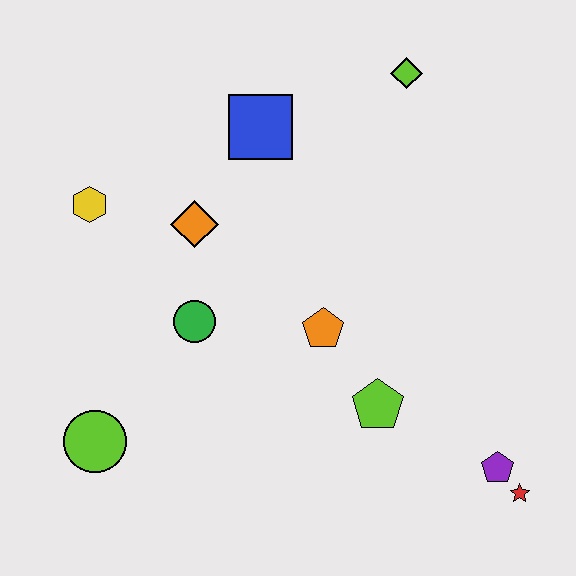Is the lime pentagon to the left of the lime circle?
No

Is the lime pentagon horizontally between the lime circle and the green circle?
No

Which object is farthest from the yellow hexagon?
The red star is farthest from the yellow hexagon.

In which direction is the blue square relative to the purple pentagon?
The blue square is above the purple pentagon.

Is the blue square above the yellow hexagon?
Yes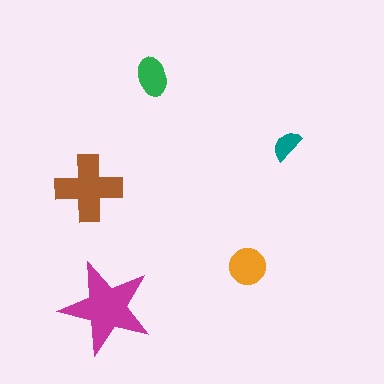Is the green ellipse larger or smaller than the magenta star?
Smaller.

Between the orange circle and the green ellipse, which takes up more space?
The orange circle.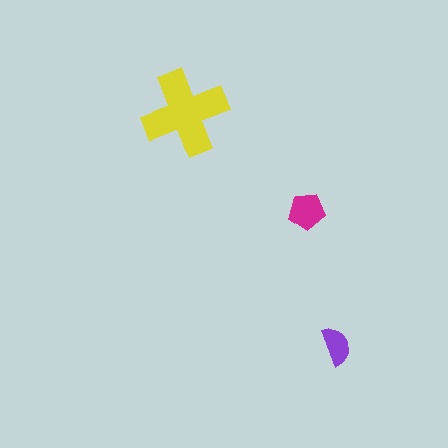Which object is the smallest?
The purple semicircle.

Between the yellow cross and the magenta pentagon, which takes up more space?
The yellow cross.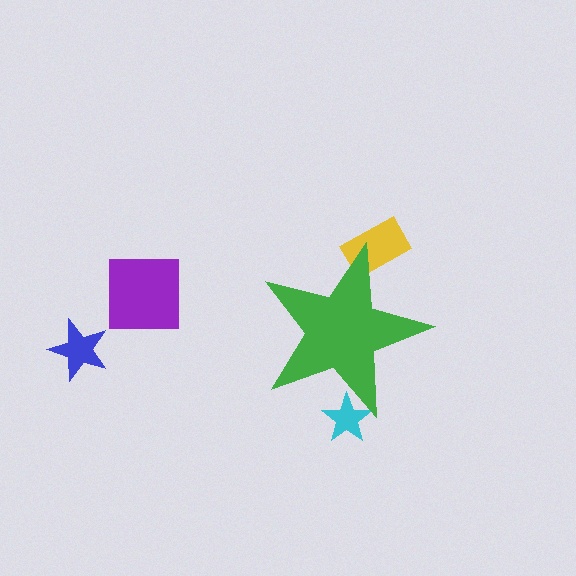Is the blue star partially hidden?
No, the blue star is fully visible.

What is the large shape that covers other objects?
A green star.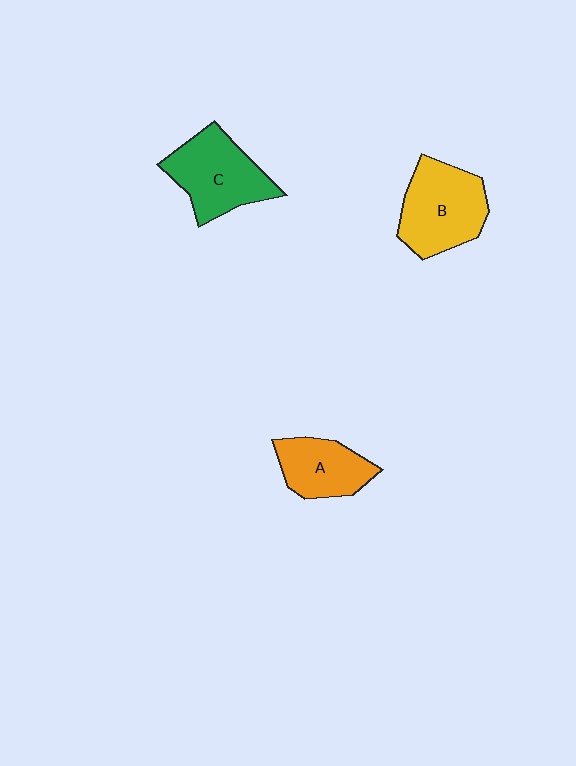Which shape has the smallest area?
Shape A (orange).